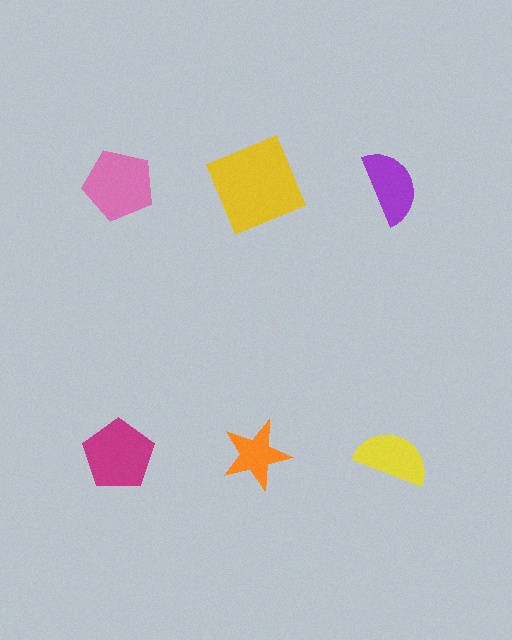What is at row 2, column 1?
A magenta pentagon.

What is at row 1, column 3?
A purple semicircle.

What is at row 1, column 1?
A pink pentagon.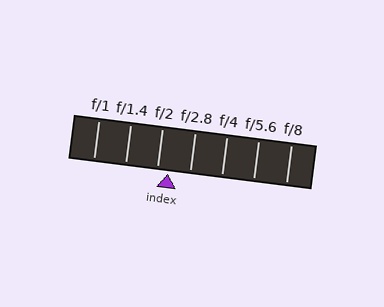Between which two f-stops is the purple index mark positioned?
The index mark is between f/2 and f/2.8.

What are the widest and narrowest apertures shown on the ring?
The widest aperture shown is f/1 and the narrowest is f/8.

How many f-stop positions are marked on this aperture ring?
There are 7 f-stop positions marked.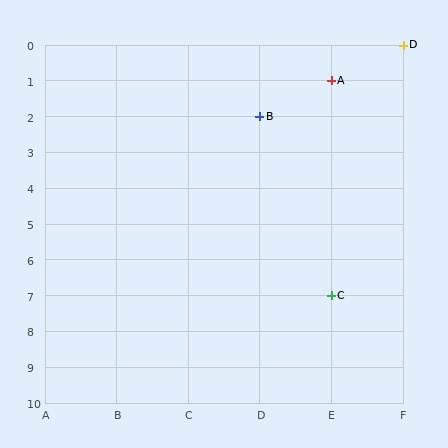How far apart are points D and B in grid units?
Points D and B are 2 columns and 2 rows apart (about 2.8 grid units diagonally).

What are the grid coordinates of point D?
Point D is at grid coordinates (F, 0).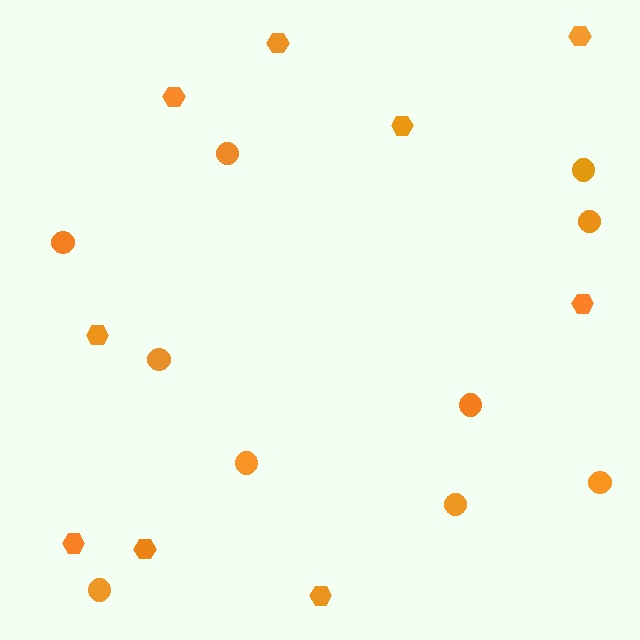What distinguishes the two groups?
There are 2 groups: one group of circles (10) and one group of hexagons (9).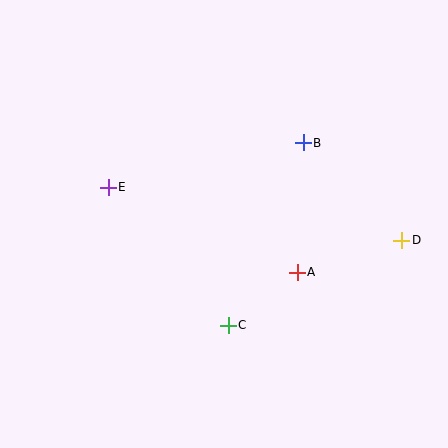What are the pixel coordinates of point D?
Point D is at (402, 240).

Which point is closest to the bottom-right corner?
Point D is closest to the bottom-right corner.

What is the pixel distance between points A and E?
The distance between A and E is 207 pixels.